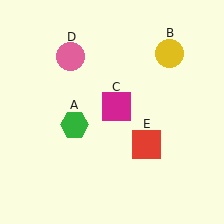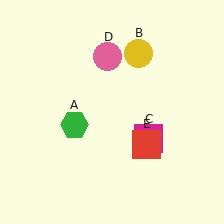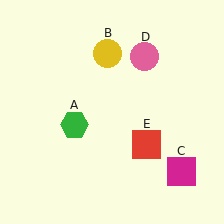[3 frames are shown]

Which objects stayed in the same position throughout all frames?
Green hexagon (object A) and red square (object E) remained stationary.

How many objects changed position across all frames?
3 objects changed position: yellow circle (object B), magenta square (object C), pink circle (object D).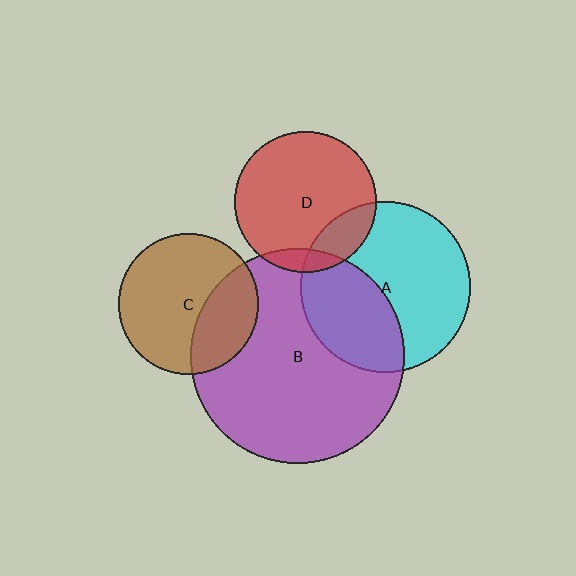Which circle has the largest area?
Circle B (purple).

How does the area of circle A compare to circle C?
Approximately 1.5 times.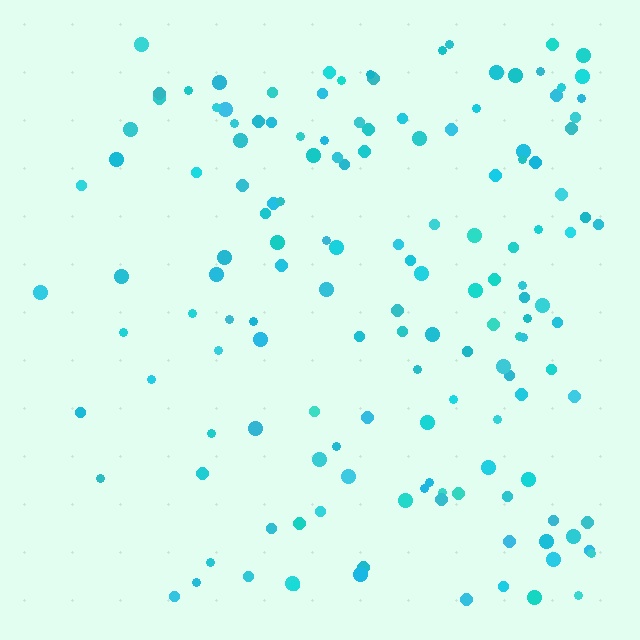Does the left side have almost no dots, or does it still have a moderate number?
Still a moderate number, just noticeably fewer than the right.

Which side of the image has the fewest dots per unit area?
The left.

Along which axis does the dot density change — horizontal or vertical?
Horizontal.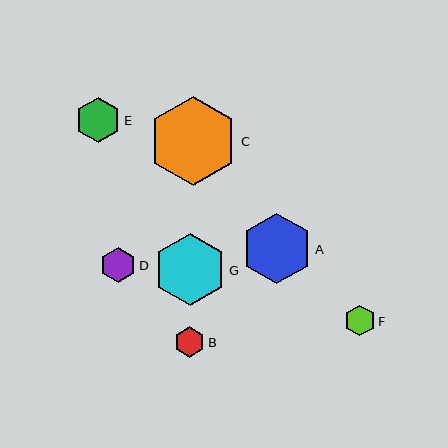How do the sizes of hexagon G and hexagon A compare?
Hexagon G and hexagon A are approximately the same size.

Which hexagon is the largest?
Hexagon C is the largest with a size of approximately 89 pixels.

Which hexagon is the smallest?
Hexagon B is the smallest with a size of approximately 30 pixels.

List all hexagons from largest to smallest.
From largest to smallest: C, G, A, E, D, F, B.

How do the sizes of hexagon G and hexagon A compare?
Hexagon G and hexagon A are approximately the same size.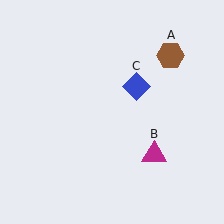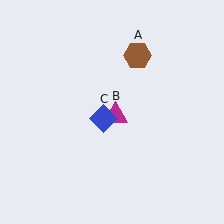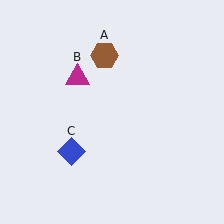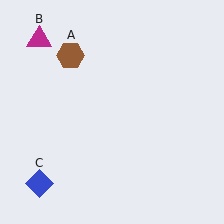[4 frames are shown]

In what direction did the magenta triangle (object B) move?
The magenta triangle (object B) moved up and to the left.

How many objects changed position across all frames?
3 objects changed position: brown hexagon (object A), magenta triangle (object B), blue diamond (object C).